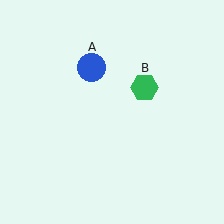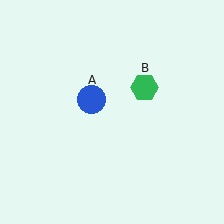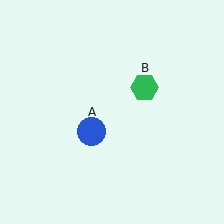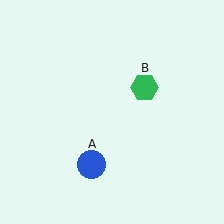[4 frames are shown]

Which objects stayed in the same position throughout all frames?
Green hexagon (object B) remained stationary.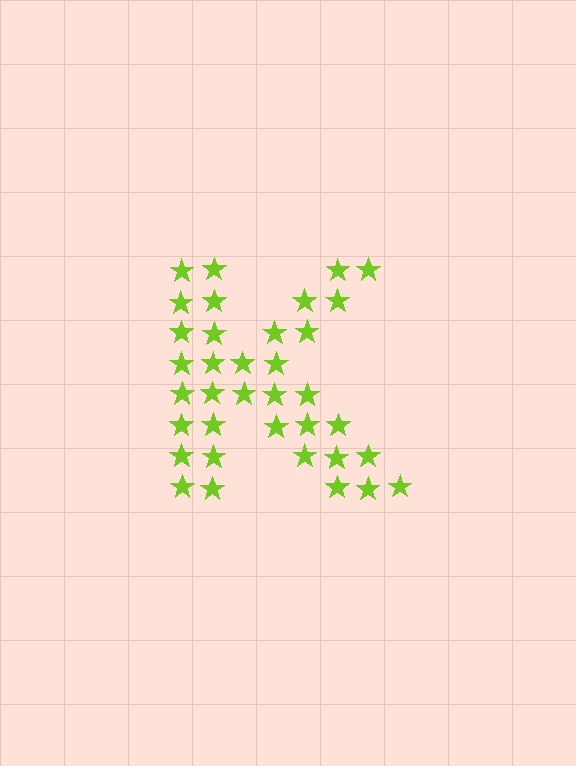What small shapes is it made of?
It is made of small stars.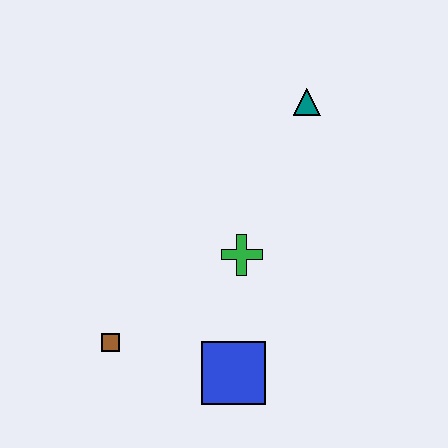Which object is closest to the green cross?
The blue square is closest to the green cross.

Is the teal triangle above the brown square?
Yes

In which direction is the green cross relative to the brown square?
The green cross is to the right of the brown square.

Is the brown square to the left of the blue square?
Yes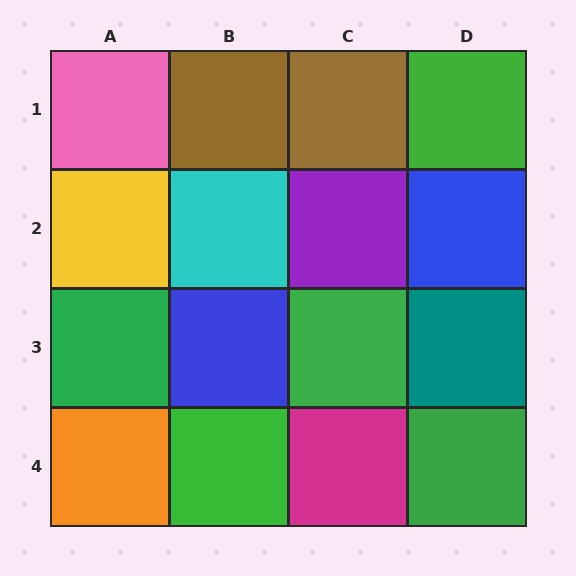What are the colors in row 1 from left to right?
Pink, brown, brown, green.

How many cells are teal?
1 cell is teal.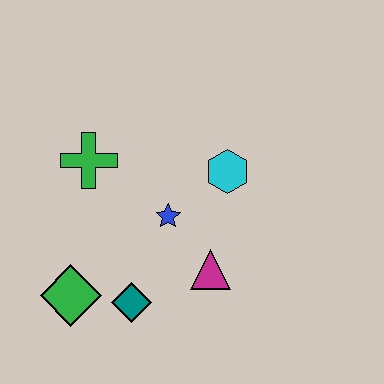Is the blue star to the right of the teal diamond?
Yes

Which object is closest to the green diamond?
The teal diamond is closest to the green diamond.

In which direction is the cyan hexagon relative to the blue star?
The cyan hexagon is to the right of the blue star.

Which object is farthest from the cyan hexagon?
The green diamond is farthest from the cyan hexagon.